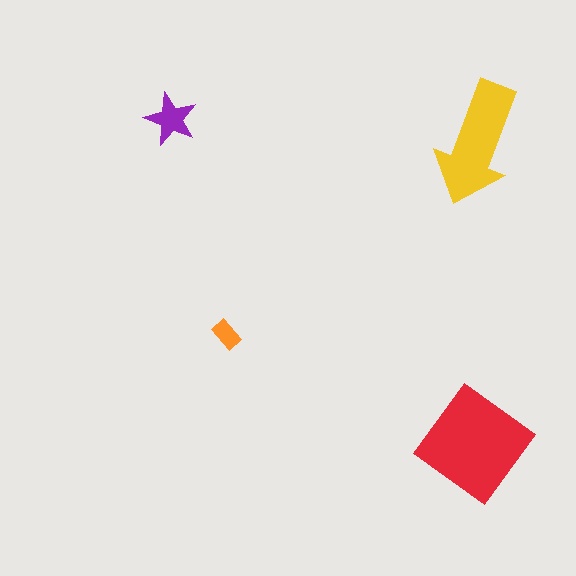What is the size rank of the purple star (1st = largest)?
3rd.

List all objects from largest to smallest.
The red diamond, the yellow arrow, the purple star, the orange rectangle.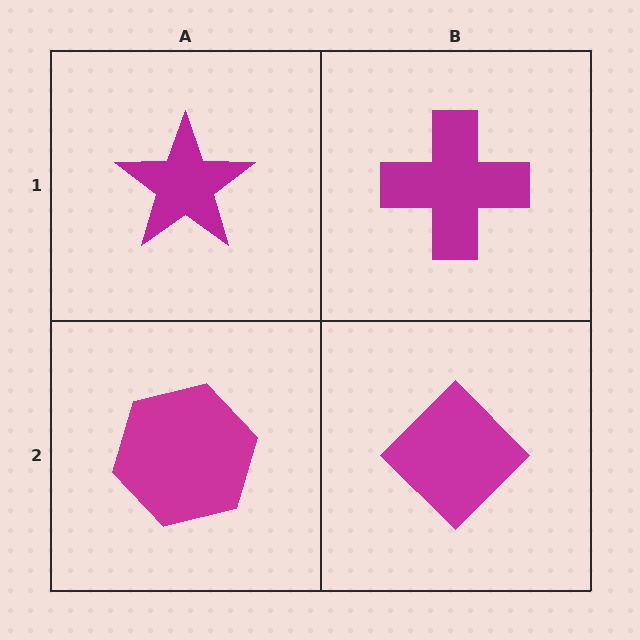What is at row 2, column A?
A magenta hexagon.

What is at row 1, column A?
A magenta star.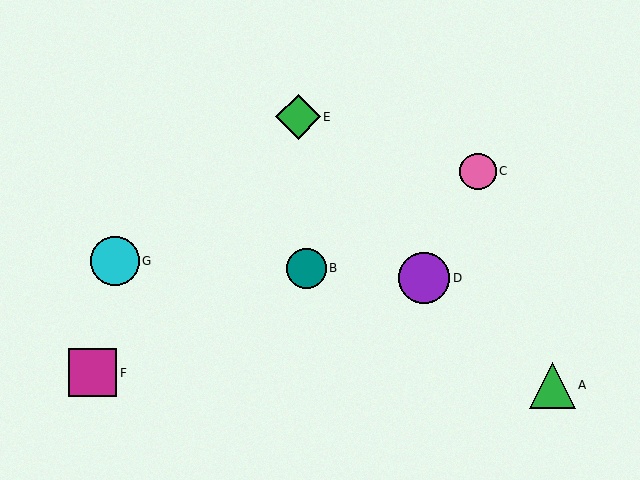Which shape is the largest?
The purple circle (labeled D) is the largest.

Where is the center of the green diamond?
The center of the green diamond is at (298, 117).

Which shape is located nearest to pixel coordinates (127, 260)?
The cyan circle (labeled G) at (115, 261) is nearest to that location.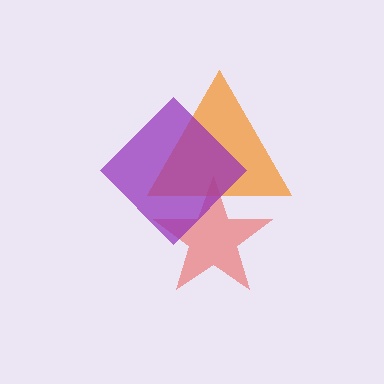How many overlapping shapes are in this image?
There are 3 overlapping shapes in the image.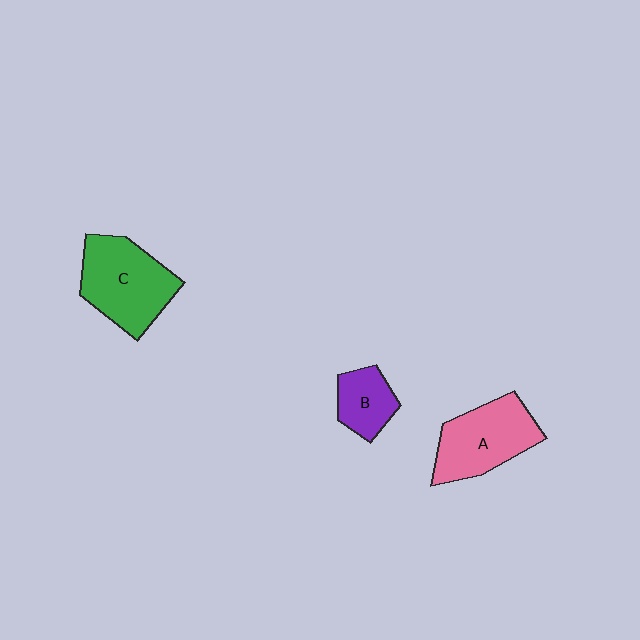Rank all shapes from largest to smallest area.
From largest to smallest: C (green), A (pink), B (purple).